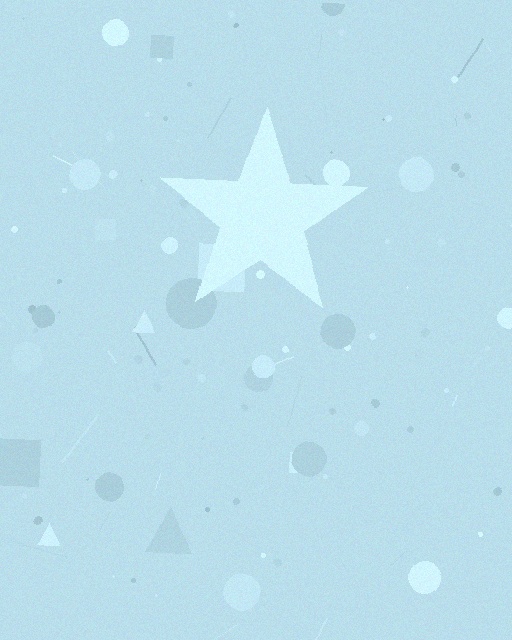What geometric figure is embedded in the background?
A star is embedded in the background.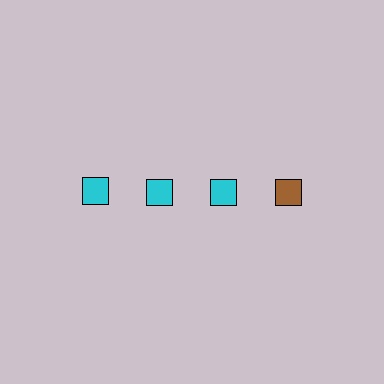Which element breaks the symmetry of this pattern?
The brown square in the top row, second from right column breaks the symmetry. All other shapes are cyan squares.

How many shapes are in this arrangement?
There are 4 shapes arranged in a grid pattern.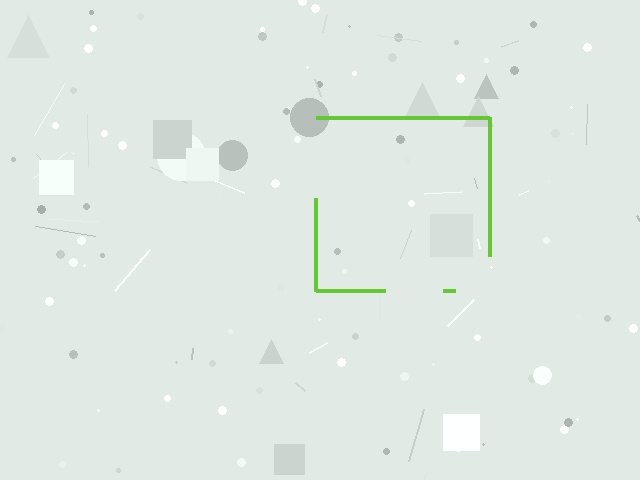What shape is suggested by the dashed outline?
The dashed outline suggests a square.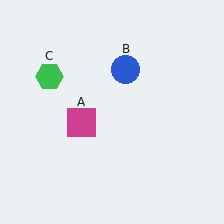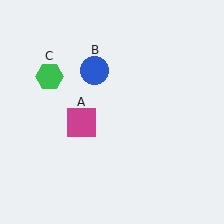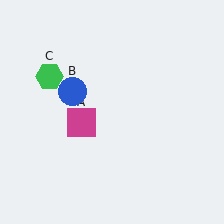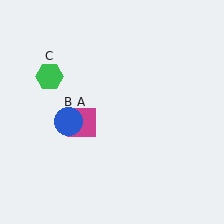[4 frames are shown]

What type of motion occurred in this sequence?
The blue circle (object B) rotated counterclockwise around the center of the scene.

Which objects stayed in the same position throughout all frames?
Magenta square (object A) and green hexagon (object C) remained stationary.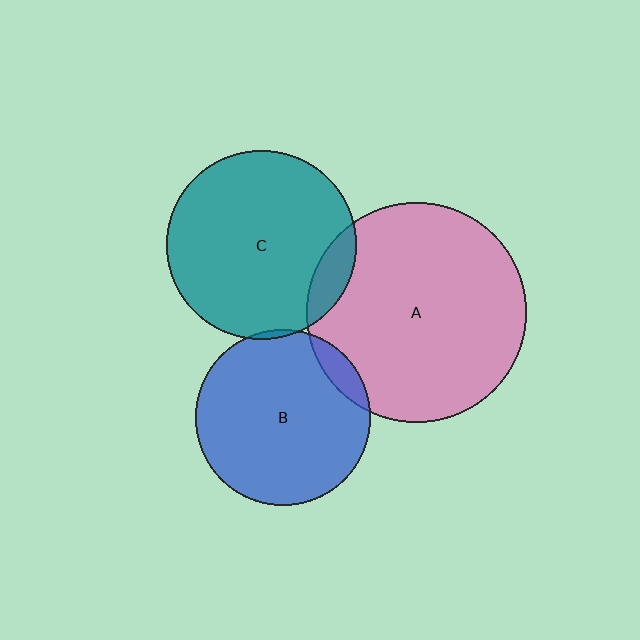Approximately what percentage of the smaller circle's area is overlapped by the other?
Approximately 10%.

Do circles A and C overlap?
Yes.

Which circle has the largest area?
Circle A (pink).